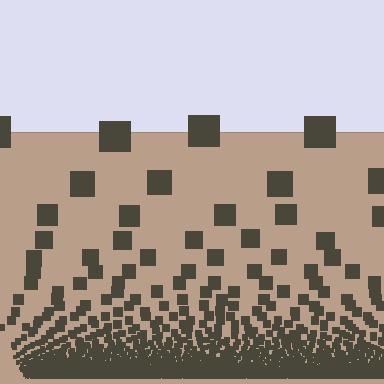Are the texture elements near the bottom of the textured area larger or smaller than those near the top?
Smaller. The gradient is inverted — elements near the bottom are smaller and denser.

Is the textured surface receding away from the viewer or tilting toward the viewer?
The surface appears to tilt toward the viewer. Texture elements get larger and sparser toward the top.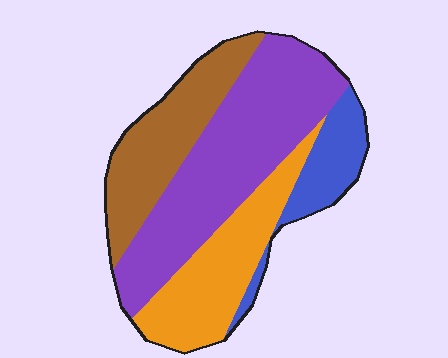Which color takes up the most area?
Purple, at roughly 40%.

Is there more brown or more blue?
Brown.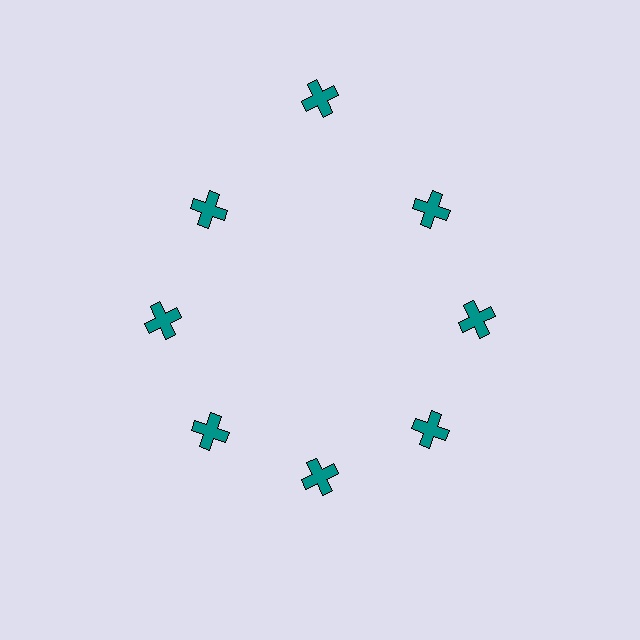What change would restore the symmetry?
The symmetry would be restored by moving it inward, back onto the ring so that all 8 crosses sit at equal angles and equal distance from the center.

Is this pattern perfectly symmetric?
No. The 8 teal crosses are arranged in a ring, but one element near the 12 o'clock position is pushed outward from the center, breaking the 8-fold rotational symmetry.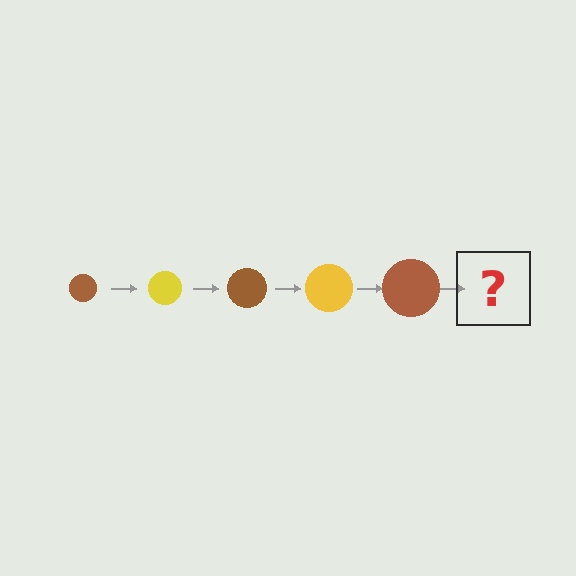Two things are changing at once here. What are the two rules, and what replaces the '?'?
The two rules are that the circle grows larger each step and the color cycles through brown and yellow. The '?' should be a yellow circle, larger than the previous one.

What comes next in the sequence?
The next element should be a yellow circle, larger than the previous one.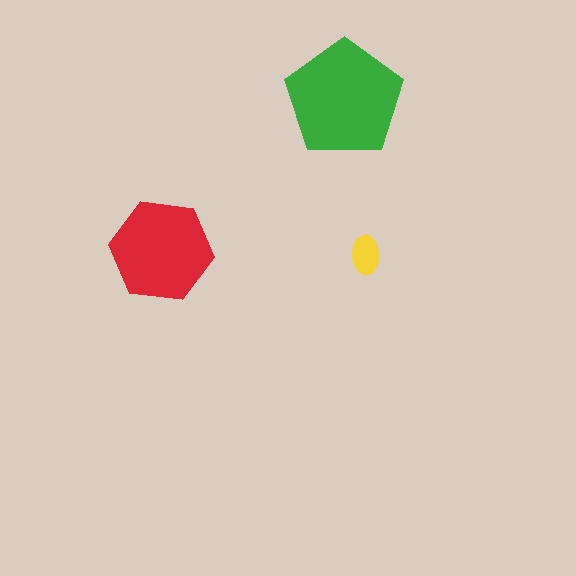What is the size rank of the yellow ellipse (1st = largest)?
3rd.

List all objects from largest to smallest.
The green pentagon, the red hexagon, the yellow ellipse.